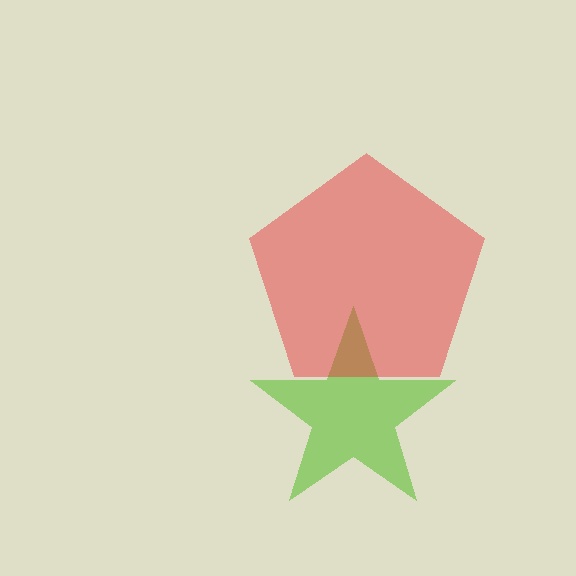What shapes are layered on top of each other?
The layered shapes are: a lime star, a red pentagon.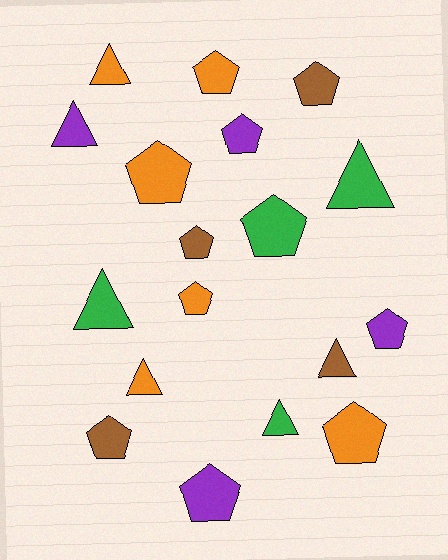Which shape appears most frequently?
Pentagon, with 11 objects.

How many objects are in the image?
There are 18 objects.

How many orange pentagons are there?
There are 4 orange pentagons.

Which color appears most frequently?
Orange, with 6 objects.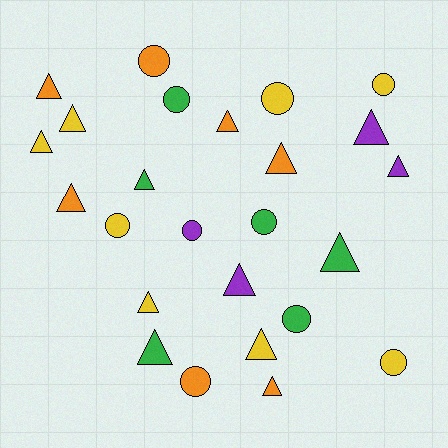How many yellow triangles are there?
There are 4 yellow triangles.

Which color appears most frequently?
Yellow, with 8 objects.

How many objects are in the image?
There are 25 objects.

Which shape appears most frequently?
Triangle, with 15 objects.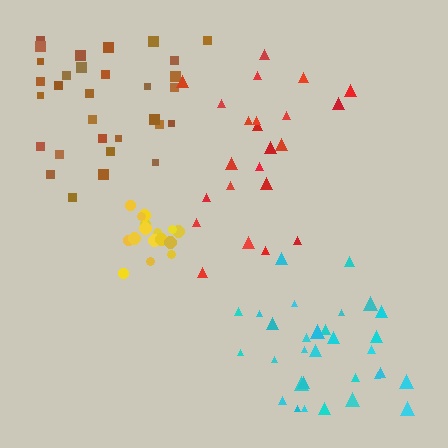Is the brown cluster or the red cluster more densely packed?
Red.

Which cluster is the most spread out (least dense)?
Brown.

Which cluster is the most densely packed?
Yellow.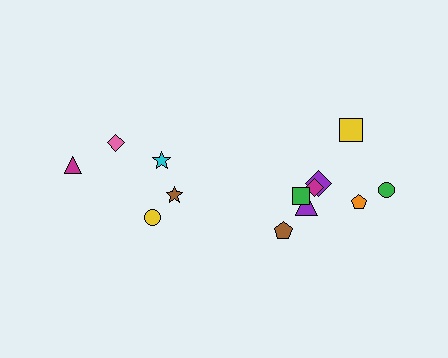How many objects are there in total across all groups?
There are 13 objects.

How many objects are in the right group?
There are 8 objects.